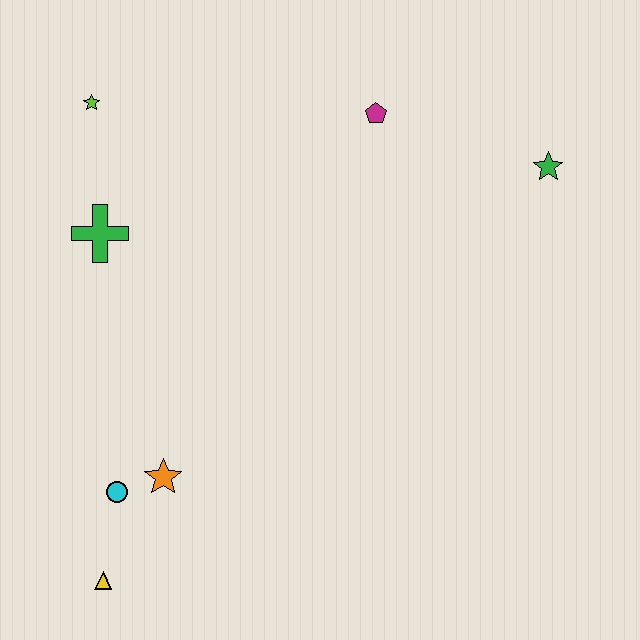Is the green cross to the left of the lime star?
No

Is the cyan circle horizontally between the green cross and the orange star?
Yes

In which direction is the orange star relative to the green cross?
The orange star is below the green cross.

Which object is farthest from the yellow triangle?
The green star is farthest from the yellow triangle.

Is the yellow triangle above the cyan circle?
No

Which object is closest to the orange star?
The cyan circle is closest to the orange star.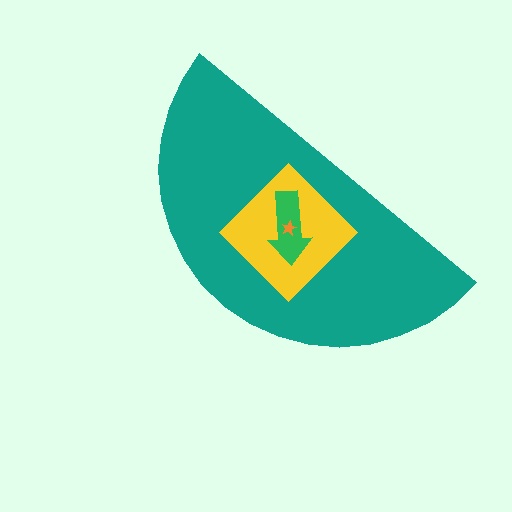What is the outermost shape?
The teal semicircle.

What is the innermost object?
The orange star.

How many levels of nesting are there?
4.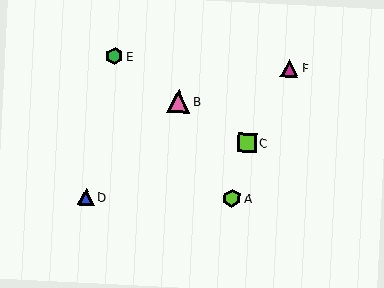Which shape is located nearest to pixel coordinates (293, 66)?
The magenta triangle (labeled F) at (289, 68) is nearest to that location.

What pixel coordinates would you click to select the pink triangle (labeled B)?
Click at (178, 101) to select the pink triangle B.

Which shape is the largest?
The pink triangle (labeled B) is the largest.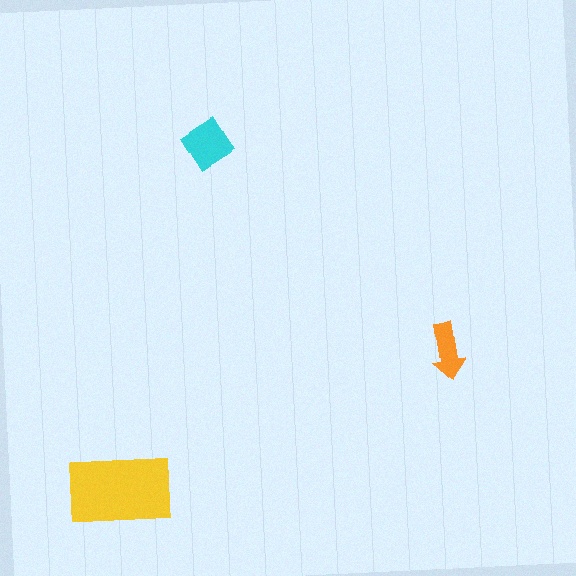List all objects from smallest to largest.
The orange arrow, the cyan diamond, the yellow rectangle.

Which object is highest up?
The cyan diamond is topmost.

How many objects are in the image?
There are 3 objects in the image.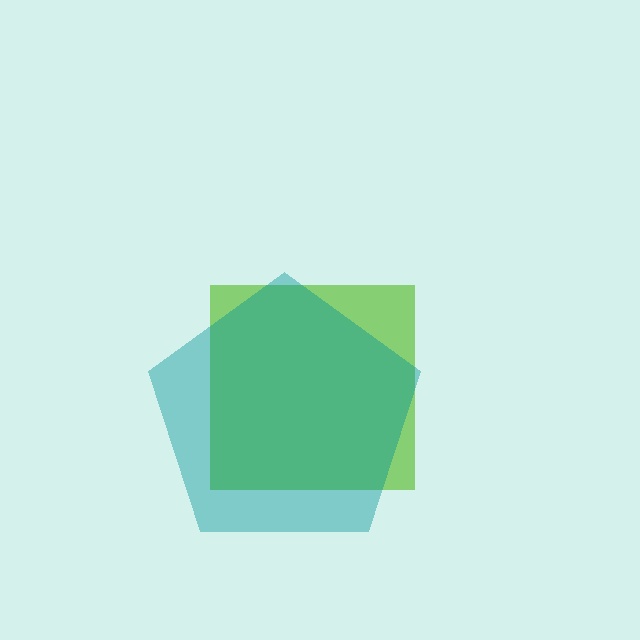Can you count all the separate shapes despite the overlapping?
Yes, there are 2 separate shapes.